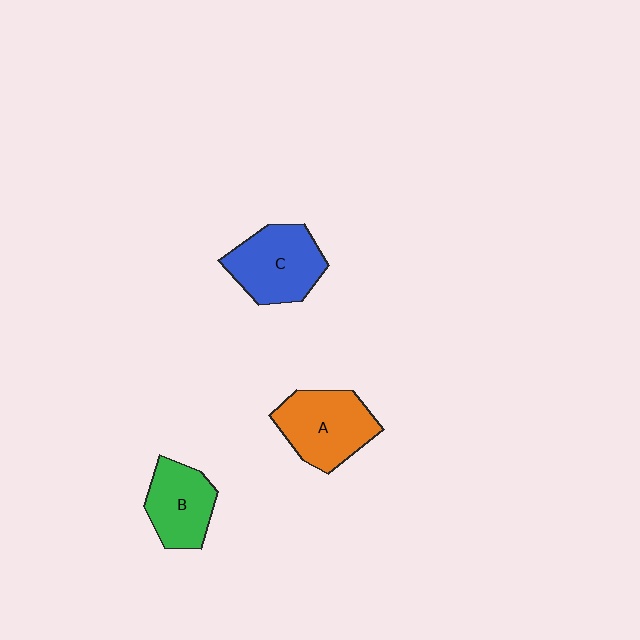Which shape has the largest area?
Shape A (orange).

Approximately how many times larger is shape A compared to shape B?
Approximately 1.3 times.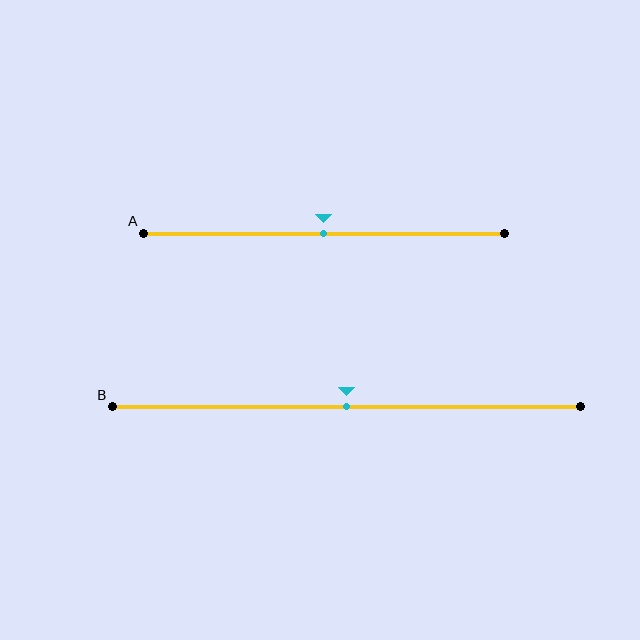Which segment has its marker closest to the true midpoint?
Segment A has its marker closest to the true midpoint.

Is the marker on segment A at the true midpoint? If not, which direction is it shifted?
Yes, the marker on segment A is at the true midpoint.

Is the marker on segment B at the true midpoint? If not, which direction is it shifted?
Yes, the marker on segment B is at the true midpoint.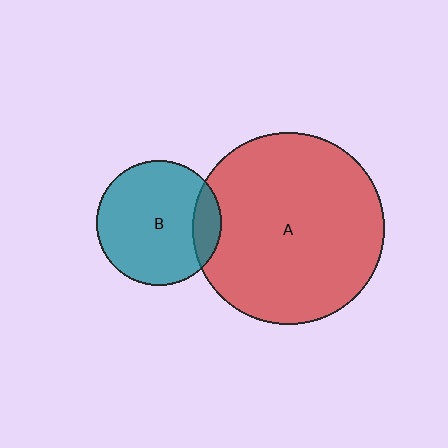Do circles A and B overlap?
Yes.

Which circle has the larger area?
Circle A (red).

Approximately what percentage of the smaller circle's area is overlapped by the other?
Approximately 15%.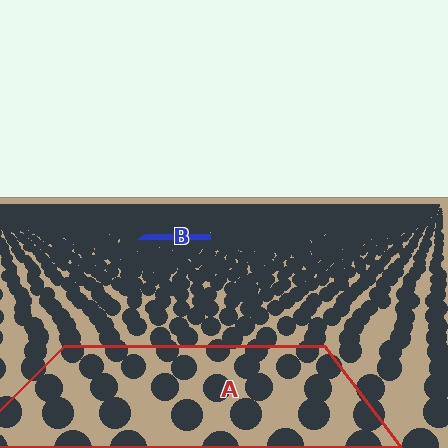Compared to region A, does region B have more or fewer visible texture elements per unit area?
Region B has more texture elements per unit area — they are packed more densely because it is farther away.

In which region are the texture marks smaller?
The texture marks are smaller in region B, because it is farther away.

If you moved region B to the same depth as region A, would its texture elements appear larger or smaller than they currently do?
They would appear larger. At a closer depth, the same texture elements are projected at a bigger on-screen size.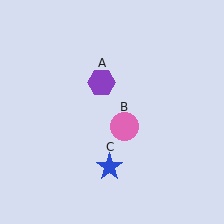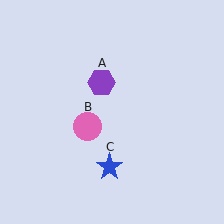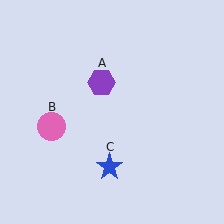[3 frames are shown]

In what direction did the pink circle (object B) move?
The pink circle (object B) moved left.